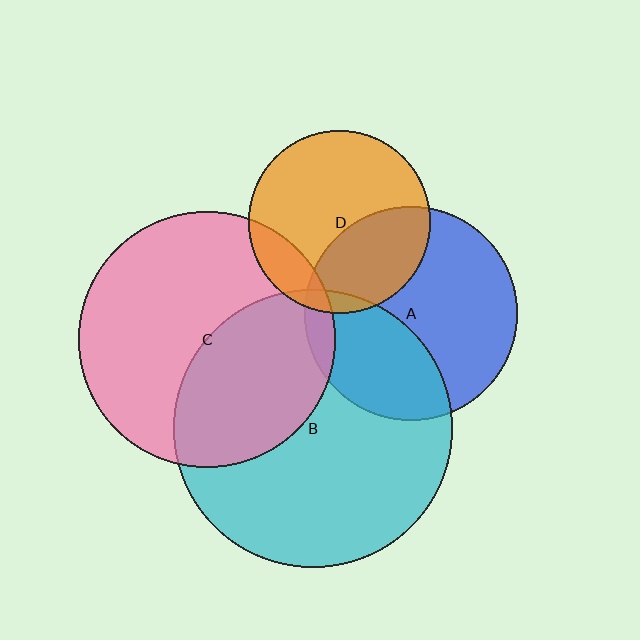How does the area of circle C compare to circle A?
Approximately 1.4 times.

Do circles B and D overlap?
Yes.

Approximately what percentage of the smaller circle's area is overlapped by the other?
Approximately 5%.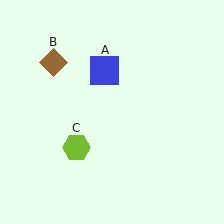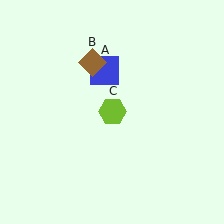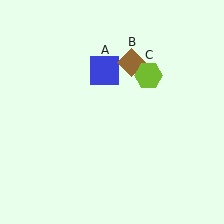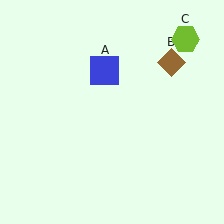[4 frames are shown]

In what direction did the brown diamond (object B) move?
The brown diamond (object B) moved right.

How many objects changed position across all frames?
2 objects changed position: brown diamond (object B), lime hexagon (object C).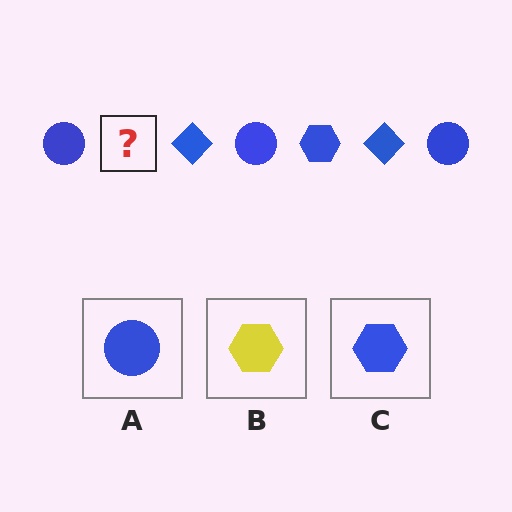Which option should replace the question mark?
Option C.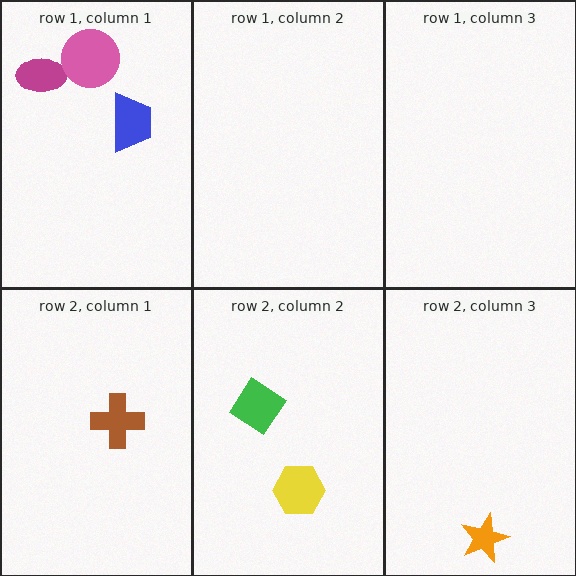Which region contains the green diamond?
The row 2, column 2 region.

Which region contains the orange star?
The row 2, column 3 region.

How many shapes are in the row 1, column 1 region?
3.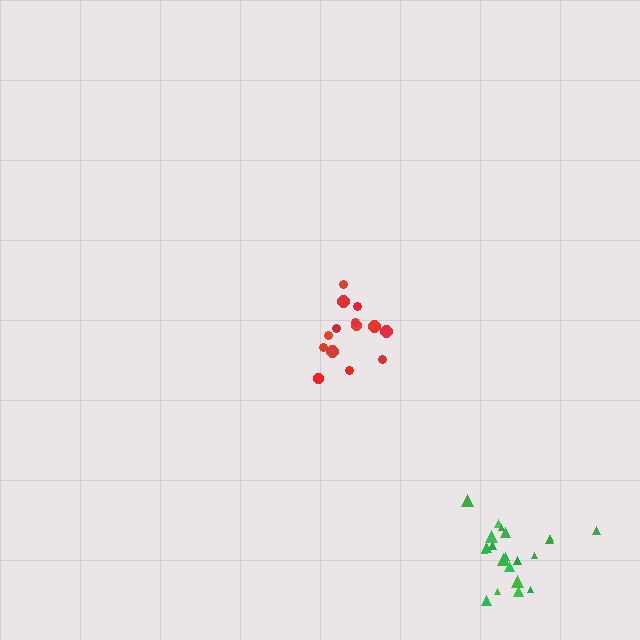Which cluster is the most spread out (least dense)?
Red.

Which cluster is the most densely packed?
Green.